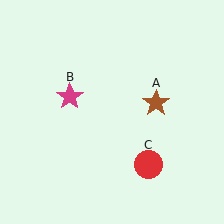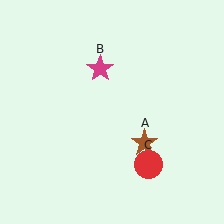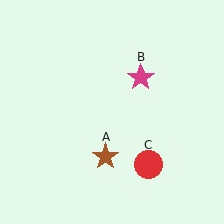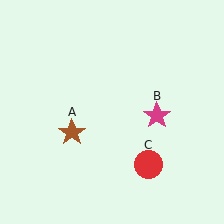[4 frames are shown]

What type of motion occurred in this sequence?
The brown star (object A), magenta star (object B) rotated clockwise around the center of the scene.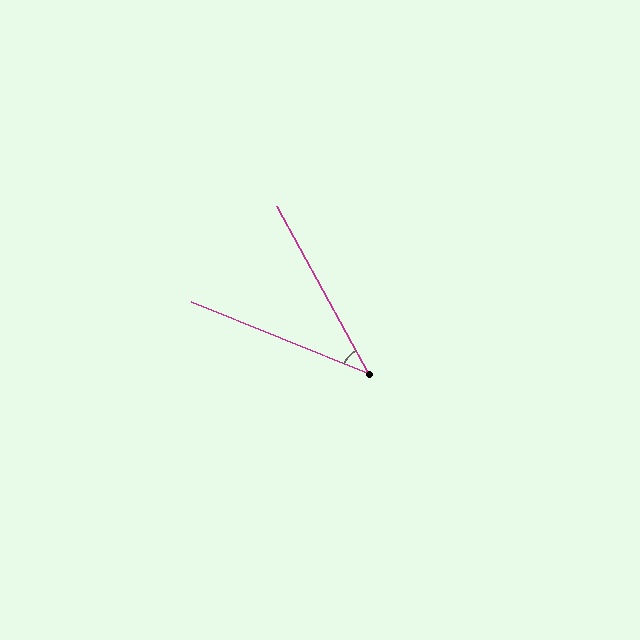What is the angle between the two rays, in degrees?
Approximately 39 degrees.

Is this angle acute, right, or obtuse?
It is acute.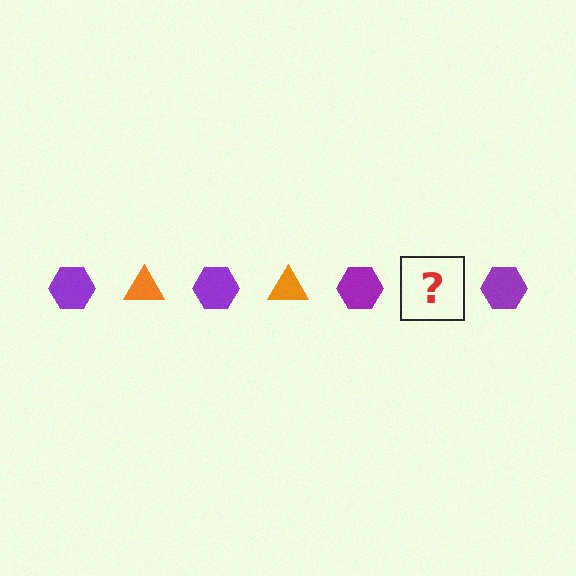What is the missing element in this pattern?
The missing element is an orange triangle.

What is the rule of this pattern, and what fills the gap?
The rule is that the pattern alternates between purple hexagon and orange triangle. The gap should be filled with an orange triangle.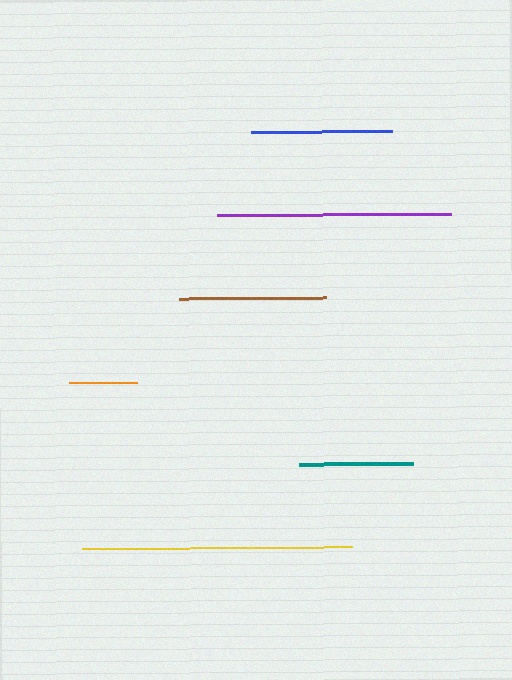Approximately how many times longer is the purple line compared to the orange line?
The purple line is approximately 3.5 times the length of the orange line.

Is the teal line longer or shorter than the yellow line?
The yellow line is longer than the teal line.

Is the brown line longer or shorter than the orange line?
The brown line is longer than the orange line.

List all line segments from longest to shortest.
From longest to shortest: yellow, purple, brown, blue, teal, orange.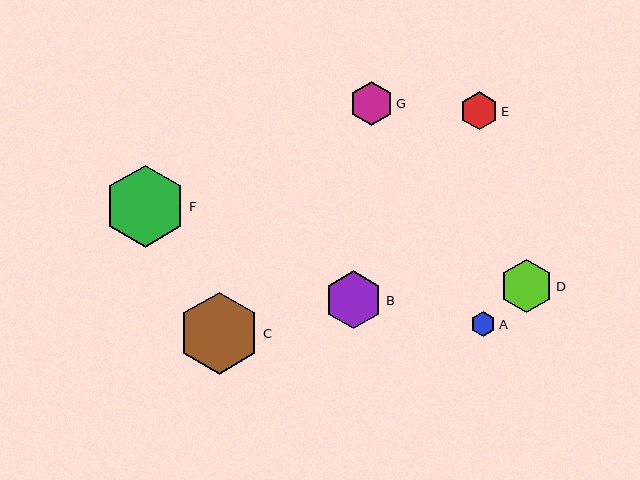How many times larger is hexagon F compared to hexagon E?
Hexagon F is approximately 2.2 times the size of hexagon E.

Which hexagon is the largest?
Hexagon F is the largest with a size of approximately 82 pixels.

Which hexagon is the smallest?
Hexagon A is the smallest with a size of approximately 25 pixels.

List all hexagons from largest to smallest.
From largest to smallest: F, C, B, D, G, E, A.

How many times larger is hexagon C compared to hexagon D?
Hexagon C is approximately 1.5 times the size of hexagon D.